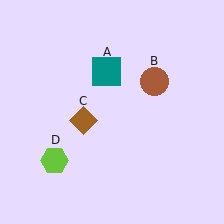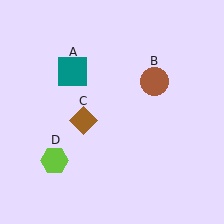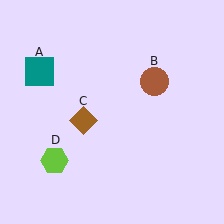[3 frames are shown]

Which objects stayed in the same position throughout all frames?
Brown circle (object B) and brown diamond (object C) and lime hexagon (object D) remained stationary.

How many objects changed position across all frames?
1 object changed position: teal square (object A).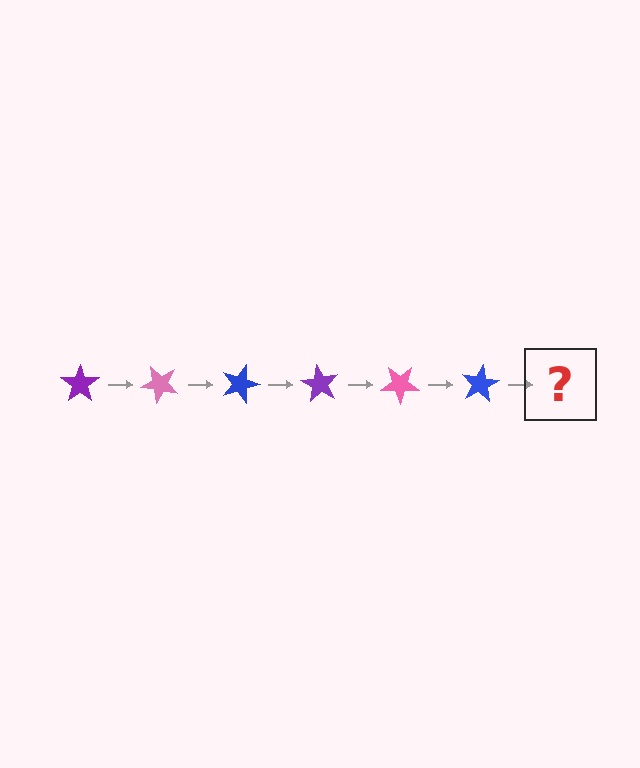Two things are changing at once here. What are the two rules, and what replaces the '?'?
The two rules are that it rotates 45 degrees each step and the color cycles through purple, pink, and blue. The '?' should be a purple star, rotated 270 degrees from the start.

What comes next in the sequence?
The next element should be a purple star, rotated 270 degrees from the start.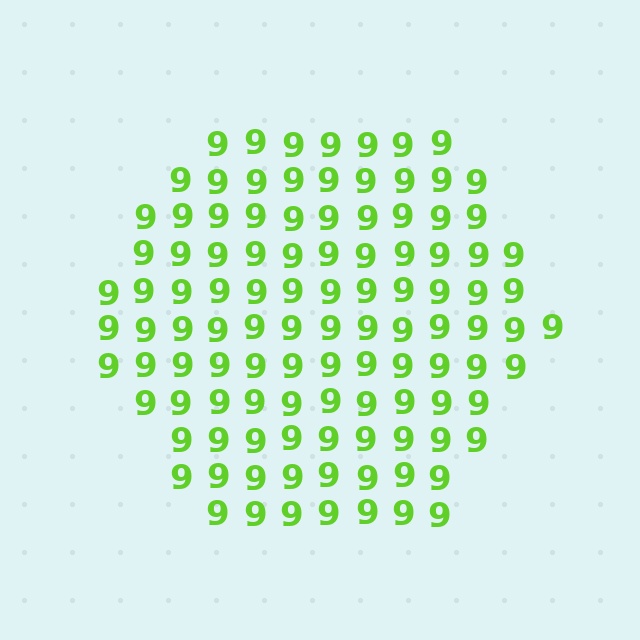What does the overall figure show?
The overall figure shows a hexagon.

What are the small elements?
The small elements are digit 9's.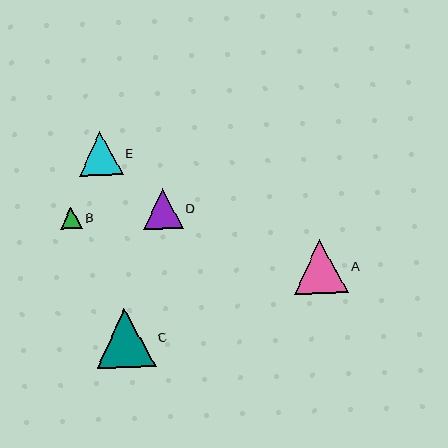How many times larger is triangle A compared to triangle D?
Triangle A is approximately 1.4 times the size of triangle D.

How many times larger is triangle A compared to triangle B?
Triangle A is approximately 2.5 times the size of triangle B.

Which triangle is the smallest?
Triangle B is the smallest with a size of approximately 22 pixels.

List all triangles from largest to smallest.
From largest to smallest: C, A, E, D, B.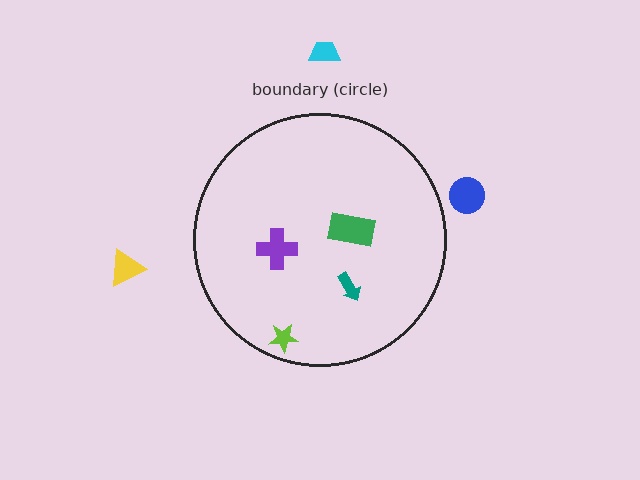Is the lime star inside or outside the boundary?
Inside.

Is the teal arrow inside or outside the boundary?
Inside.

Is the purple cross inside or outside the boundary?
Inside.